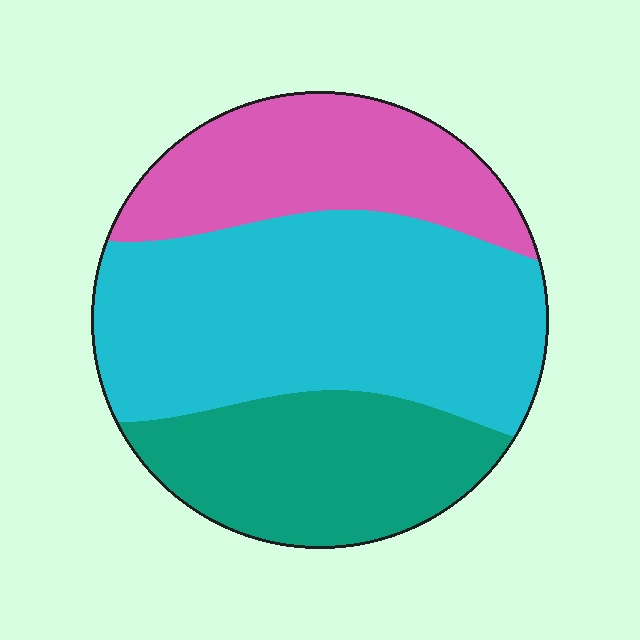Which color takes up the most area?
Cyan, at roughly 50%.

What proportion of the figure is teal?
Teal takes up about one quarter (1/4) of the figure.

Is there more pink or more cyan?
Cyan.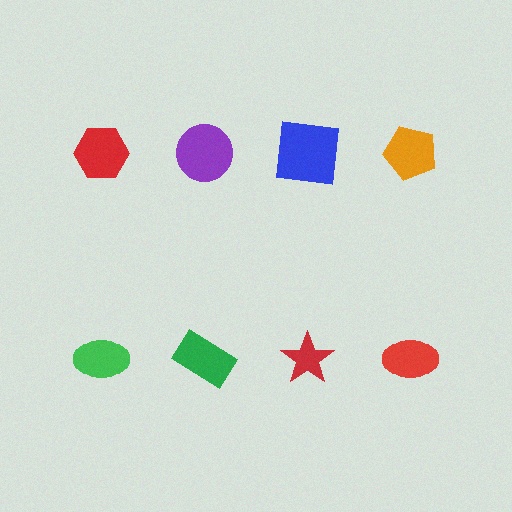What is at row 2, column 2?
A green rectangle.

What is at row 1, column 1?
A red hexagon.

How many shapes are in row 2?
4 shapes.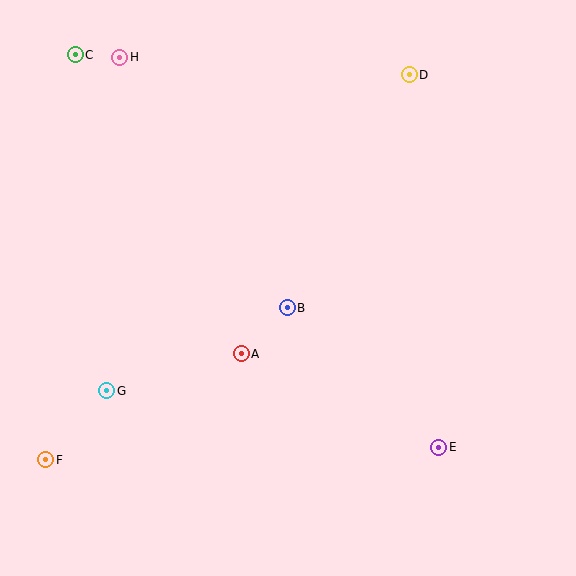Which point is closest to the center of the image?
Point B at (287, 308) is closest to the center.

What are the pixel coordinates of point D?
Point D is at (409, 75).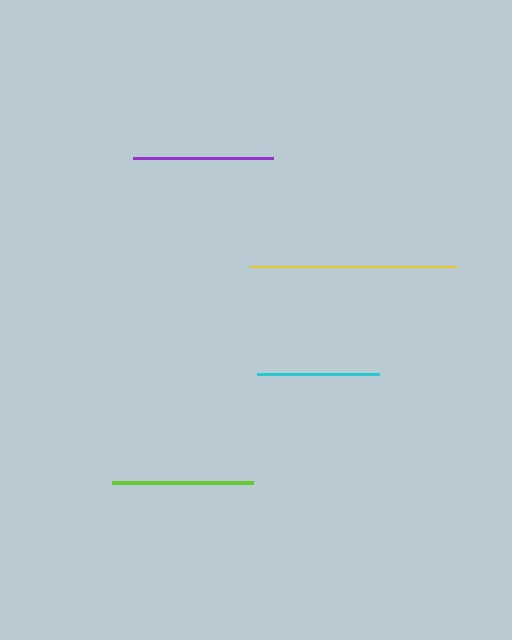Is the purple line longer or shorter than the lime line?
The lime line is longer than the purple line.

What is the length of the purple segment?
The purple segment is approximately 140 pixels long.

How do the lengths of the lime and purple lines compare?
The lime and purple lines are approximately the same length.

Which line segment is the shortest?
The cyan line is the shortest at approximately 122 pixels.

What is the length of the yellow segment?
The yellow segment is approximately 207 pixels long.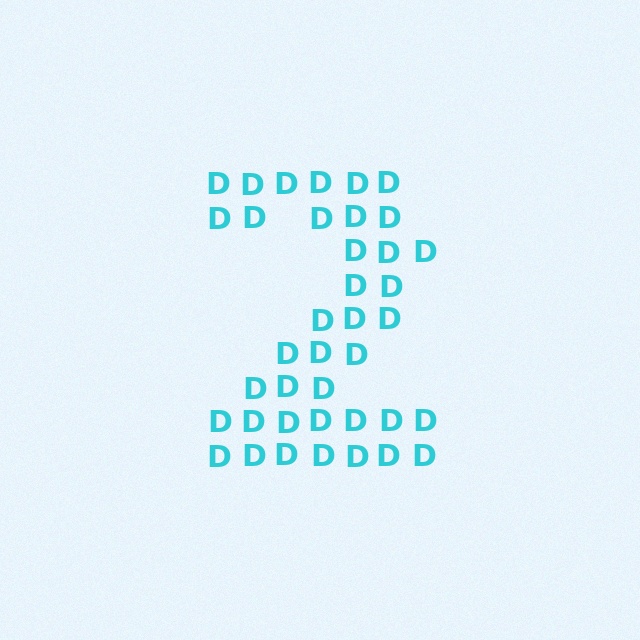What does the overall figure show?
The overall figure shows the digit 2.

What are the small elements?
The small elements are letter D's.